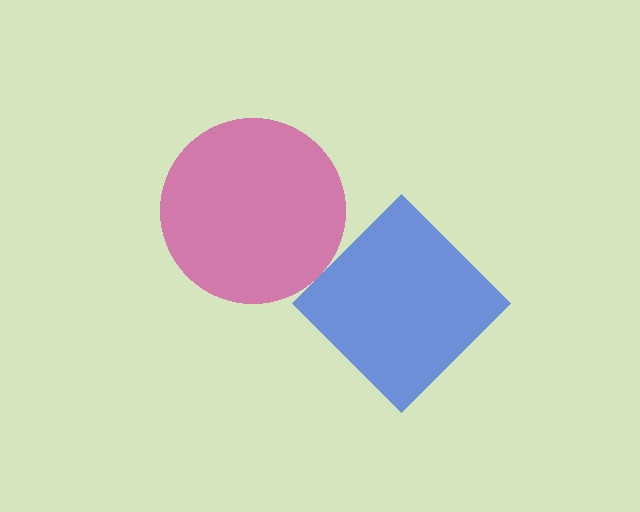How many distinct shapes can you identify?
There are 2 distinct shapes: a blue diamond, a magenta circle.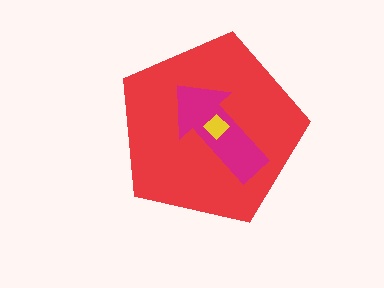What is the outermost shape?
The red pentagon.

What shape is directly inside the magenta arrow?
The yellow diamond.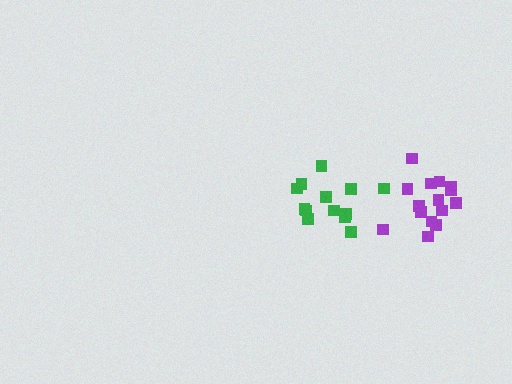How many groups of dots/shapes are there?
There are 2 groups.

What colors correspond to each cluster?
The clusters are colored: green, purple.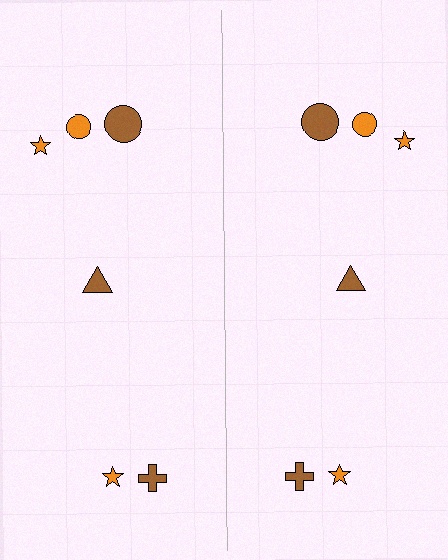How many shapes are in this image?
There are 12 shapes in this image.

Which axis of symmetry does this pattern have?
The pattern has a vertical axis of symmetry running through the center of the image.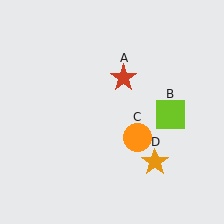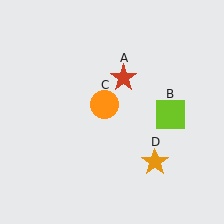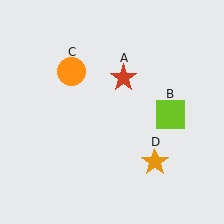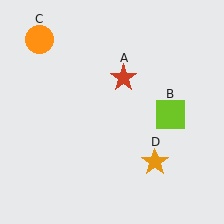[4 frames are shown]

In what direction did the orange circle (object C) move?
The orange circle (object C) moved up and to the left.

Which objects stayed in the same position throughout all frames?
Red star (object A) and lime square (object B) and orange star (object D) remained stationary.